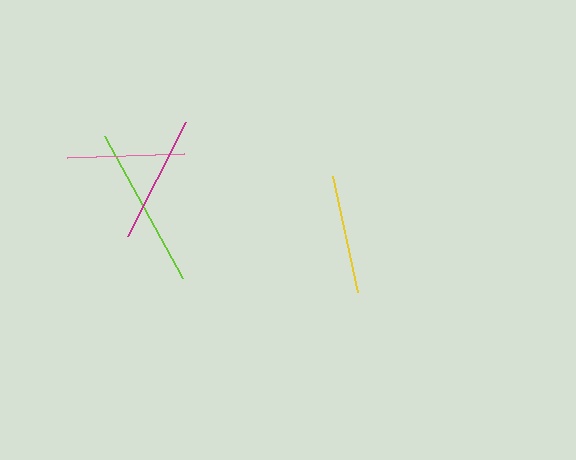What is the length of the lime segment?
The lime segment is approximately 162 pixels long.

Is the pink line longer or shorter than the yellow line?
The yellow line is longer than the pink line.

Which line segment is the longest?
The lime line is the longest at approximately 162 pixels.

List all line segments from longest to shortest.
From longest to shortest: lime, magenta, yellow, pink.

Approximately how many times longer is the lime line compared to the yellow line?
The lime line is approximately 1.4 times the length of the yellow line.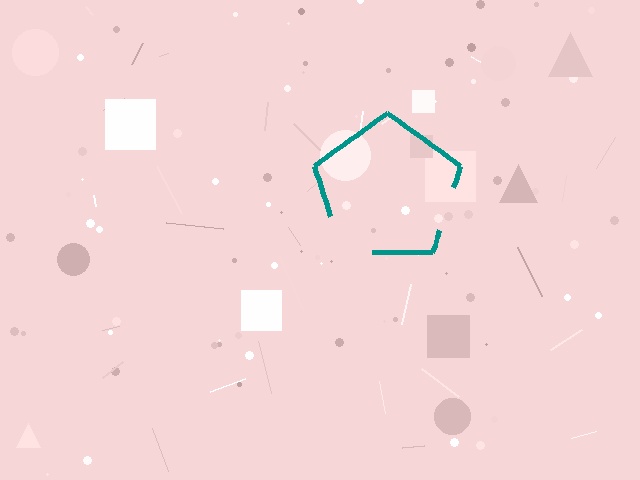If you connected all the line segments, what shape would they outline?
They would outline a pentagon.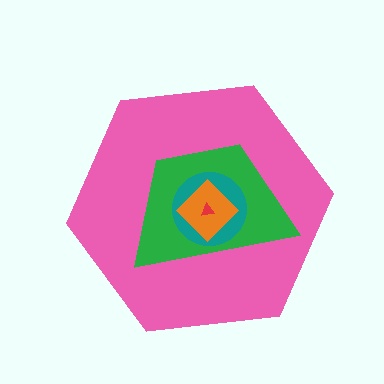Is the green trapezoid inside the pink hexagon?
Yes.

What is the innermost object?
The red triangle.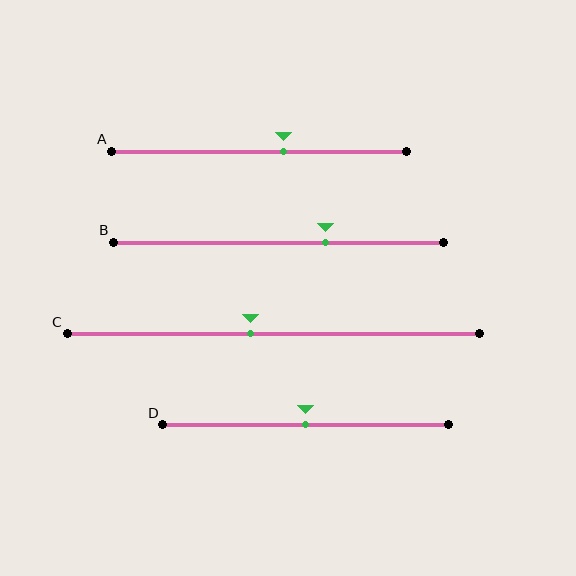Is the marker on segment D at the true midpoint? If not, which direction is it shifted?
Yes, the marker on segment D is at the true midpoint.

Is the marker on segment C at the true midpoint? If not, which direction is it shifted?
No, the marker on segment C is shifted to the left by about 6% of the segment length.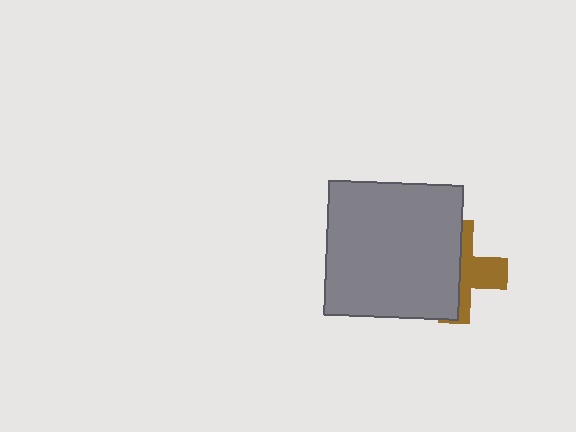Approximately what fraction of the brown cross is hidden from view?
Roughly 59% of the brown cross is hidden behind the gray square.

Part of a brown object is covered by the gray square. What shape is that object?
It is a cross.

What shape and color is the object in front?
The object in front is a gray square.